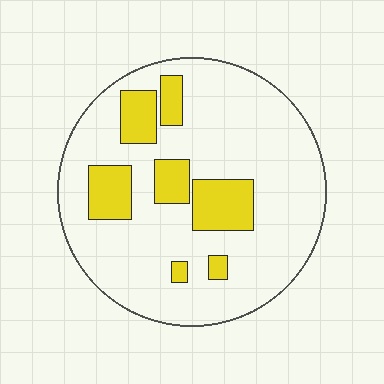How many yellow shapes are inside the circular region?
7.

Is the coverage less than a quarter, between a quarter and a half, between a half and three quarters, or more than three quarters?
Less than a quarter.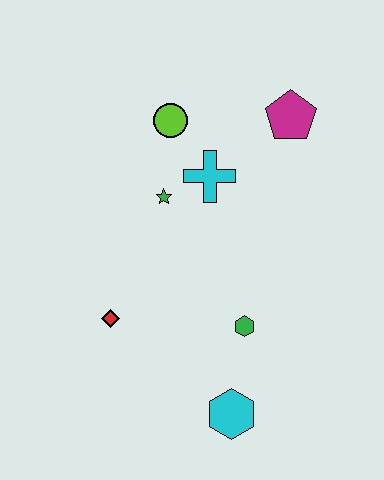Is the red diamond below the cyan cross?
Yes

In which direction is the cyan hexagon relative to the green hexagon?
The cyan hexagon is below the green hexagon.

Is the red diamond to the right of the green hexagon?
No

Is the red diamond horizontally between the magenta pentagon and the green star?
No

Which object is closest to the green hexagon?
The cyan hexagon is closest to the green hexagon.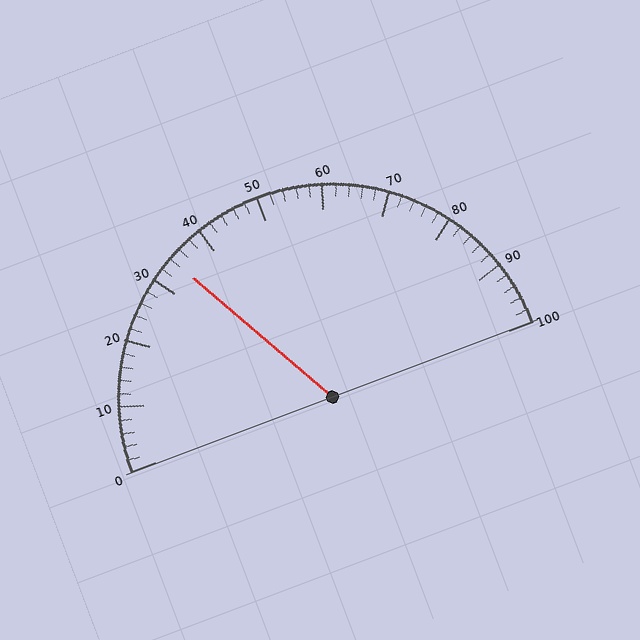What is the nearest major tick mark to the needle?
The nearest major tick mark is 30.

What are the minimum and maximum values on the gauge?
The gauge ranges from 0 to 100.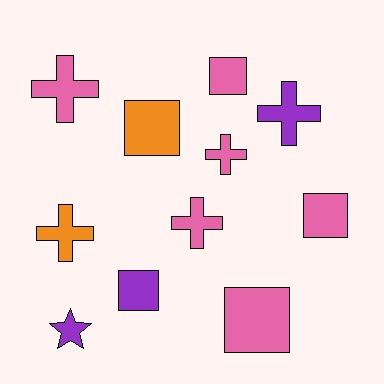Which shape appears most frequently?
Square, with 5 objects.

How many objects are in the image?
There are 11 objects.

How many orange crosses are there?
There is 1 orange cross.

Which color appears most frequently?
Pink, with 6 objects.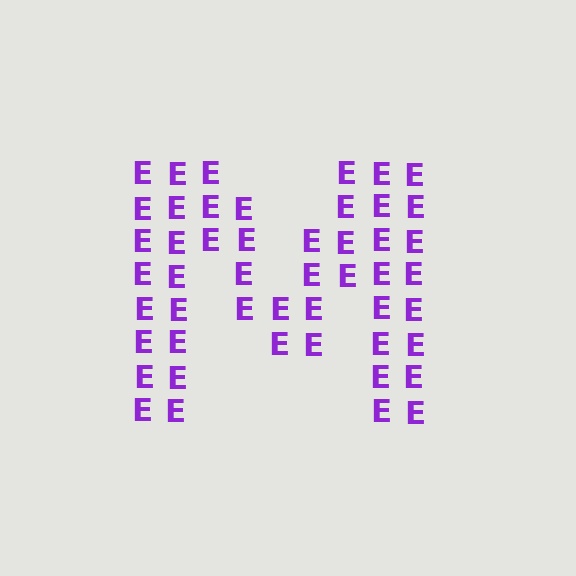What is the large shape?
The large shape is the letter M.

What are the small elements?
The small elements are letter E's.